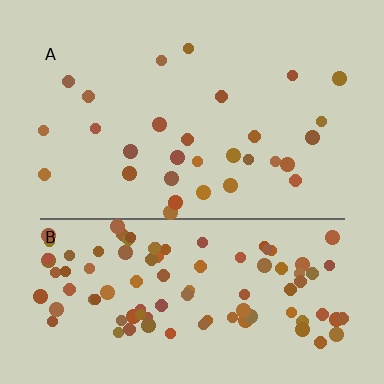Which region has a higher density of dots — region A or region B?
B (the bottom).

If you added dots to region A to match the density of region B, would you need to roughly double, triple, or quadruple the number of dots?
Approximately quadruple.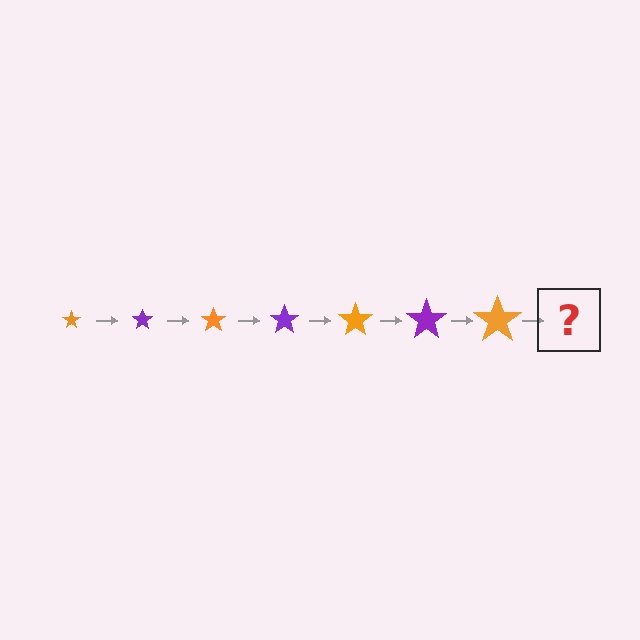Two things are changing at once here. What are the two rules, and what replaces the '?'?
The two rules are that the star grows larger each step and the color cycles through orange and purple. The '?' should be a purple star, larger than the previous one.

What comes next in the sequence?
The next element should be a purple star, larger than the previous one.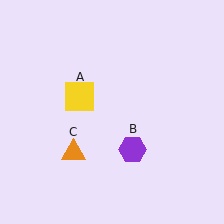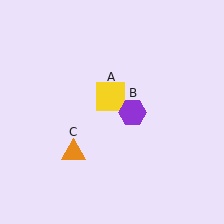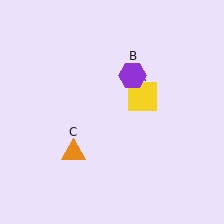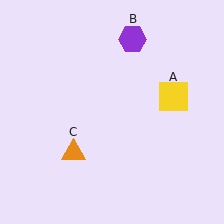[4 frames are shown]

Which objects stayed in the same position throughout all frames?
Orange triangle (object C) remained stationary.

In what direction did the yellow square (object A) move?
The yellow square (object A) moved right.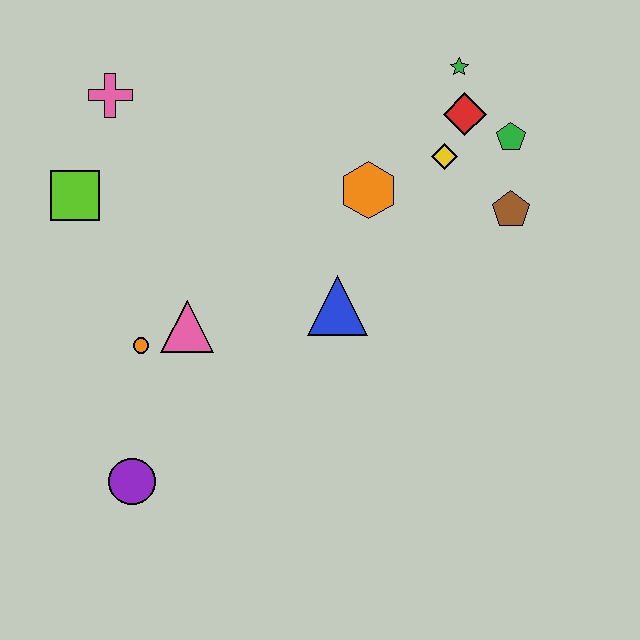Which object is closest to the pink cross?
The lime square is closest to the pink cross.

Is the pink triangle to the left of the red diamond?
Yes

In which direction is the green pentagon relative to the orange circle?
The green pentagon is to the right of the orange circle.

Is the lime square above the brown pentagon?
Yes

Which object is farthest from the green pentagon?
The purple circle is farthest from the green pentagon.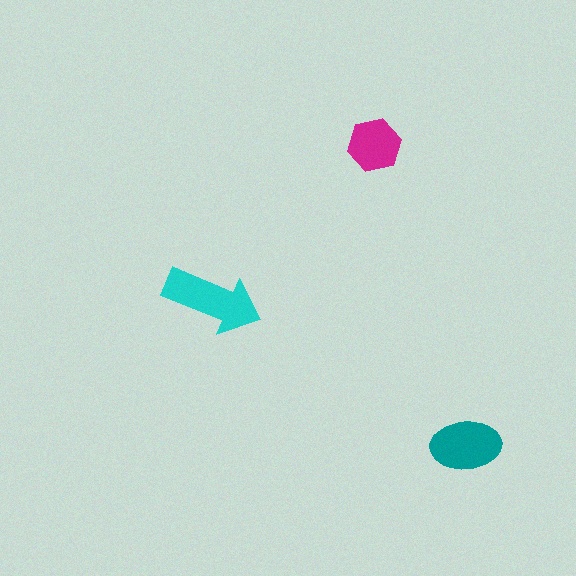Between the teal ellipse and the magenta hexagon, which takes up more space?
The teal ellipse.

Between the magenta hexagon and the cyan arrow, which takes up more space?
The cyan arrow.